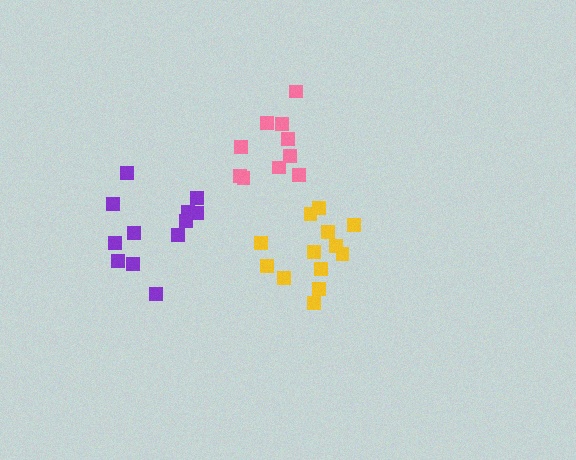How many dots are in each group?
Group 1: 13 dots, Group 2: 12 dots, Group 3: 10 dots (35 total).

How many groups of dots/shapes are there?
There are 3 groups.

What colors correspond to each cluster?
The clusters are colored: yellow, purple, pink.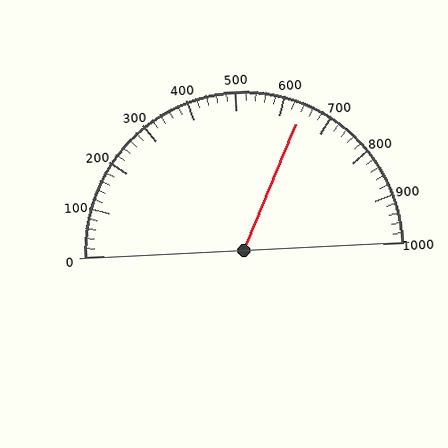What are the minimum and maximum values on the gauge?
The gauge ranges from 0 to 1000.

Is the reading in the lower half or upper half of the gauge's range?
The reading is in the upper half of the range (0 to 1000).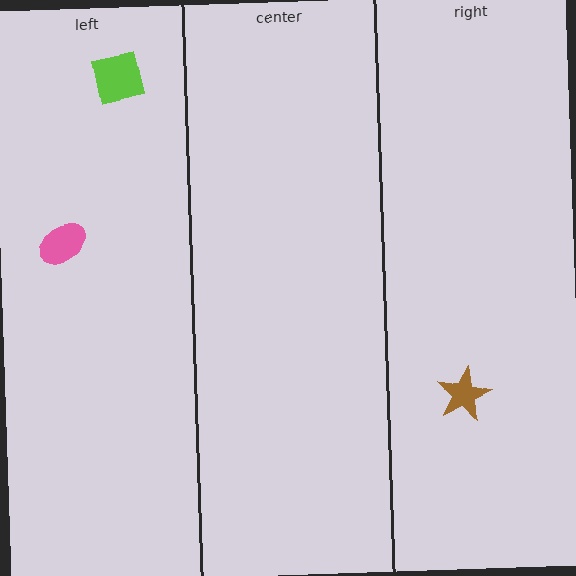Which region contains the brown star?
The right region.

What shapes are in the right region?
The brown star.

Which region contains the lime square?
The left region.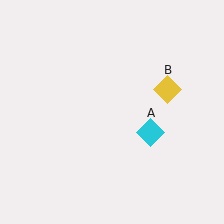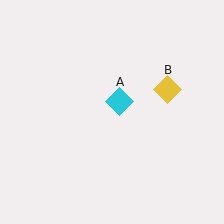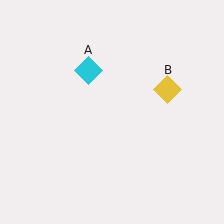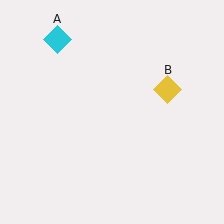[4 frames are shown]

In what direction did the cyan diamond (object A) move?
The cyan diamond (object A) moved up and to the left.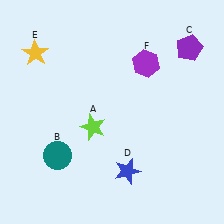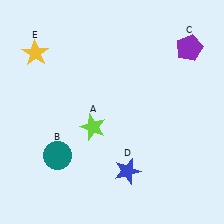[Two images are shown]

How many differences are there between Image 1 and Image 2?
There is 1 difference between the two images.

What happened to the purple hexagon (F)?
The purple hexagon (F) was removed in Image 2. It was in the top-right area of Image 1.